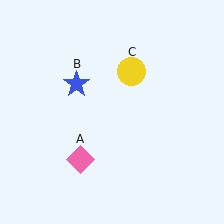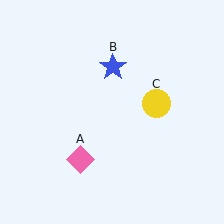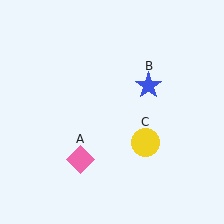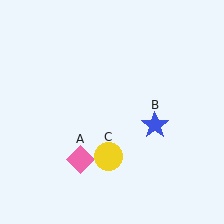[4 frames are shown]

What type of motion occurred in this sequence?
The blue star (object B), yellow circle (object C) rotated clockwise around the center of the scene.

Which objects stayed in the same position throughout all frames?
Pink diamond (object A) remained stationary.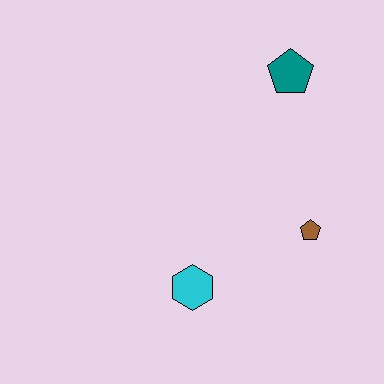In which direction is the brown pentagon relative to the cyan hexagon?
The brown pentagon is to the right of the cyan hexagon.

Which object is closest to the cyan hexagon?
The brown pentagon is closest to the cyan hexagon.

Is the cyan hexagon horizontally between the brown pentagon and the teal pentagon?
No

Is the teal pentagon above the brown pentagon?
Yes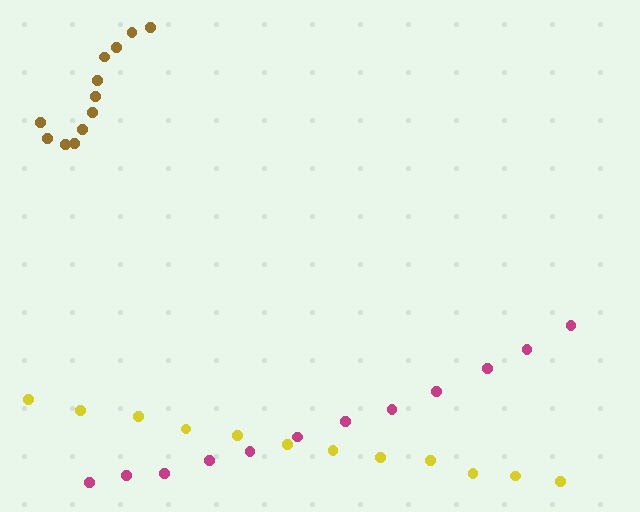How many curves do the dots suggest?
There are 3 distinct paths.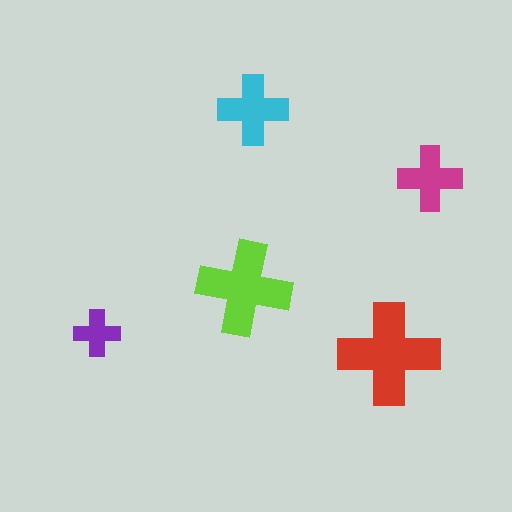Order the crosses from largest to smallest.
the red one, the lime one, the cyan one, the magenta one, the purple one.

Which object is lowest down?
The red cross is bottommost.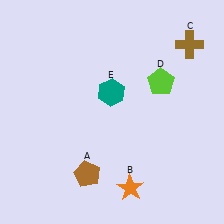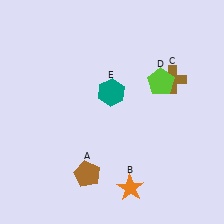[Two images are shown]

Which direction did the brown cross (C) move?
The brown cross (C) moved down.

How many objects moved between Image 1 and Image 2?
1 object moved between the two images.